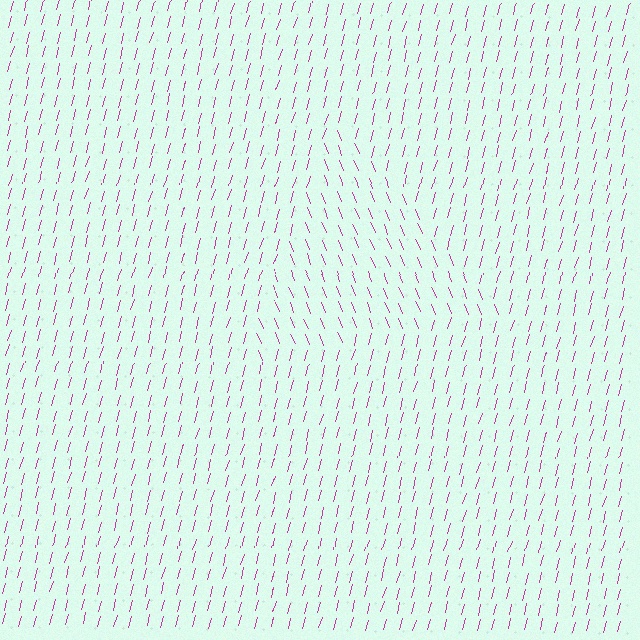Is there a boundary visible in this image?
Yes, there is a texture boundary formed by a change in line orientation.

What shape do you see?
I see a triangle.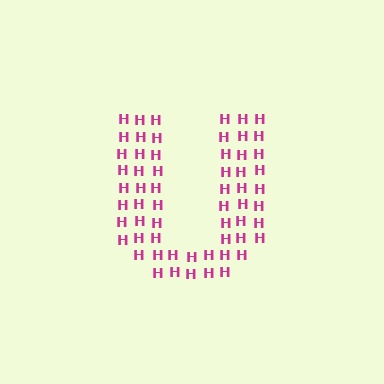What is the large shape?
The large shape is the letter U.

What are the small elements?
The small elements are letter H's.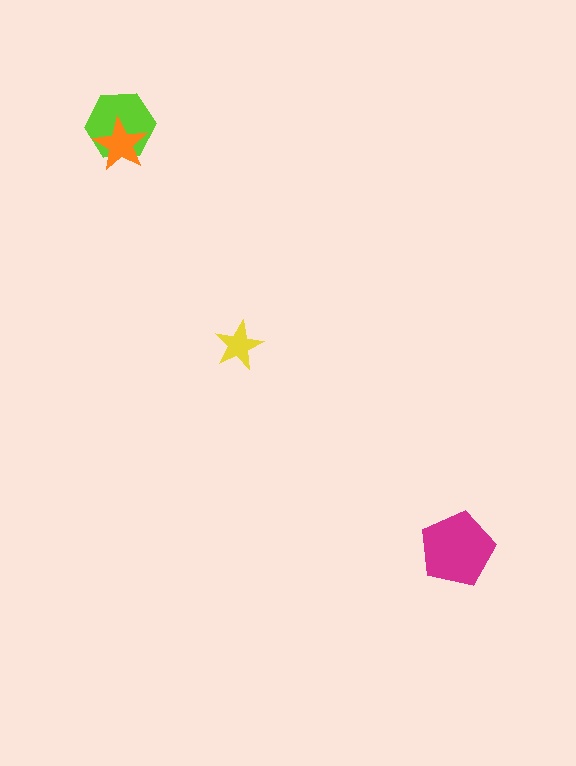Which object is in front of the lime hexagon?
The orange star is in front of the lime hexagon.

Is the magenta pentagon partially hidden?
No, no other shape covers it.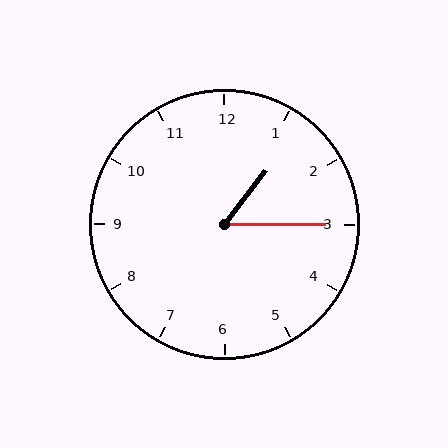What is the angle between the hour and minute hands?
Approximately 52 degrees.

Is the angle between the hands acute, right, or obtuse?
It is acute.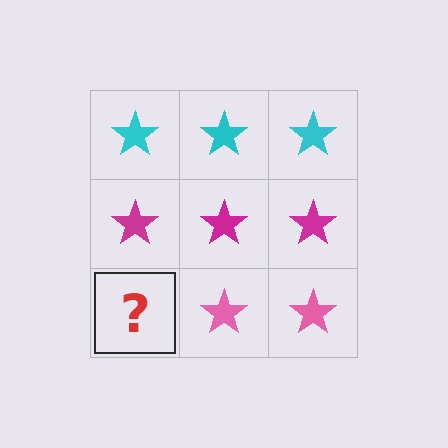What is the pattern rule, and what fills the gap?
The rule is that each row has a consistent color. The gap should be filled with a pink star.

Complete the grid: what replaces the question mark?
The question mark should be replaced with a pink star.